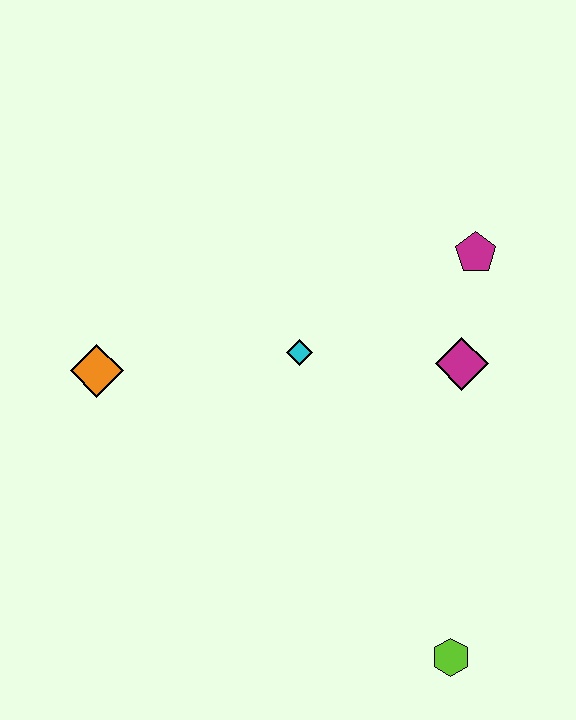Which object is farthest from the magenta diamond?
The orange diamond is farthest from the magenta diamond.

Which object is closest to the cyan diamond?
The magenta diamond is closest to the cyan diamond.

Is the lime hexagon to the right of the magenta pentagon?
No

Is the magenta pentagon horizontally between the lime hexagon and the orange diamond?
No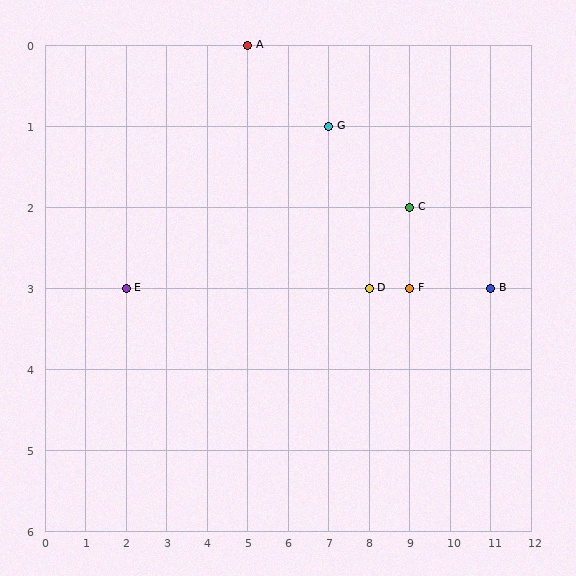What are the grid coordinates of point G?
Point G is at grid coordinates (7, 1).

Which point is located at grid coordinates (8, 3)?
Point D is at (8, 3).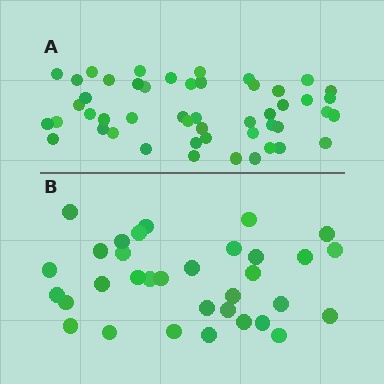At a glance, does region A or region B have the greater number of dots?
Region A (the top region) has more dots.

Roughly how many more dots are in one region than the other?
Region A has approximately 15 more dots than region B.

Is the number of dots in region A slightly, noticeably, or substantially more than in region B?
Region A has substantially more. The ratio is roughly 1.5 to 1.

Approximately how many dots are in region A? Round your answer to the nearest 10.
About 50 dots. (The exact count is 49, which rounds to 50.)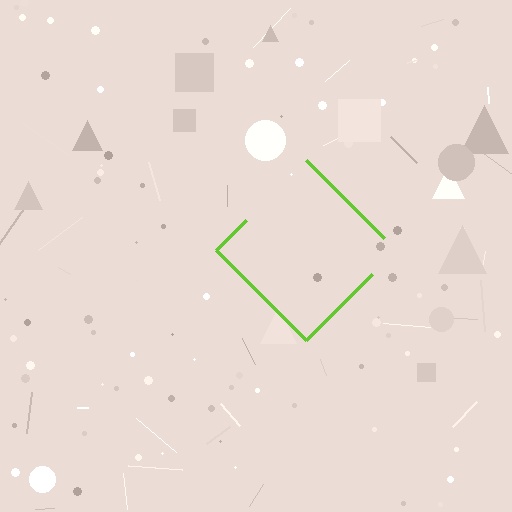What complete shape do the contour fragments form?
The contour fragments form a diamond.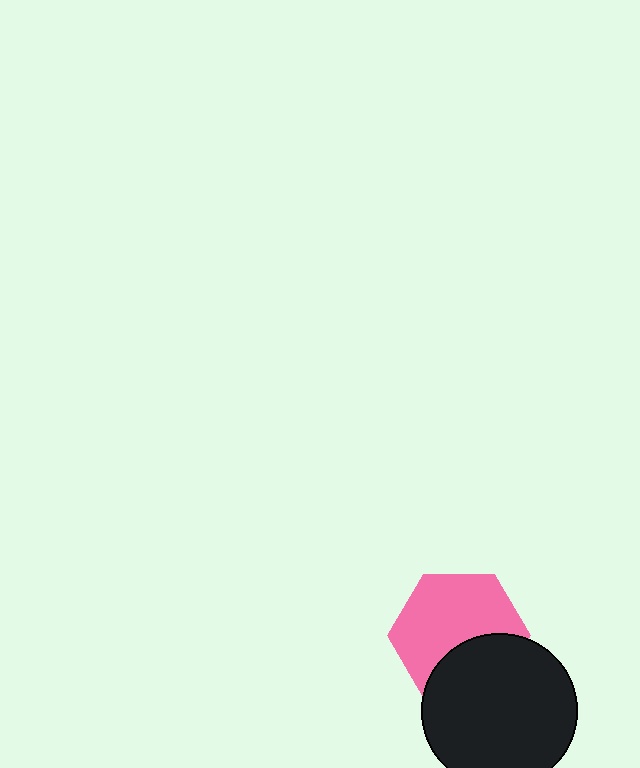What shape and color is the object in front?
The object in front is a black circle.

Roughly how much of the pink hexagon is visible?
Most of it is visible (roughly 65%).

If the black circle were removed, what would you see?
You would see the complete pink hexagon.